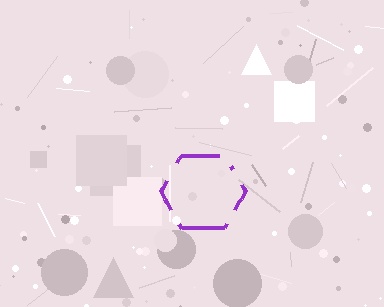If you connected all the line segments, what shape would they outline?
They would outline a hexagon.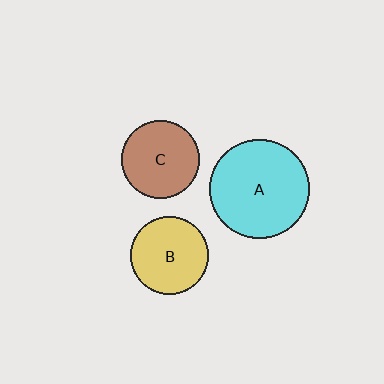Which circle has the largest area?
Circle A (cyan).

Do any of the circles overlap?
No, none of the circles overlap.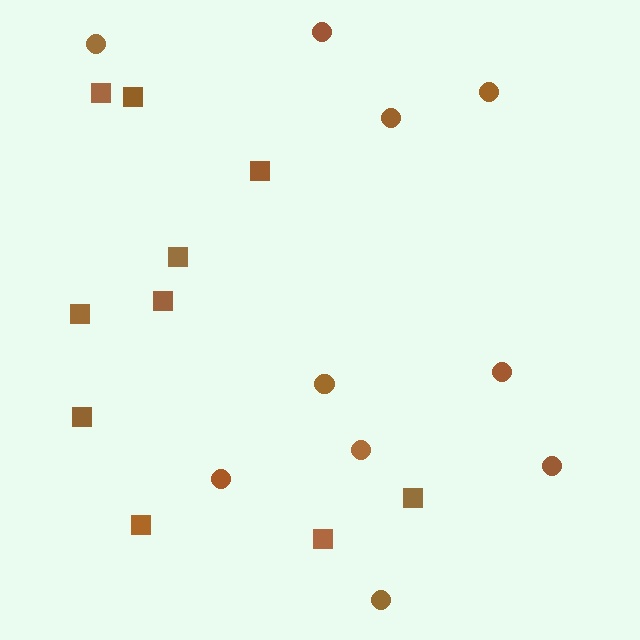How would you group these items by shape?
There are 2 groups: one group of squares (10) and one group of circles (10).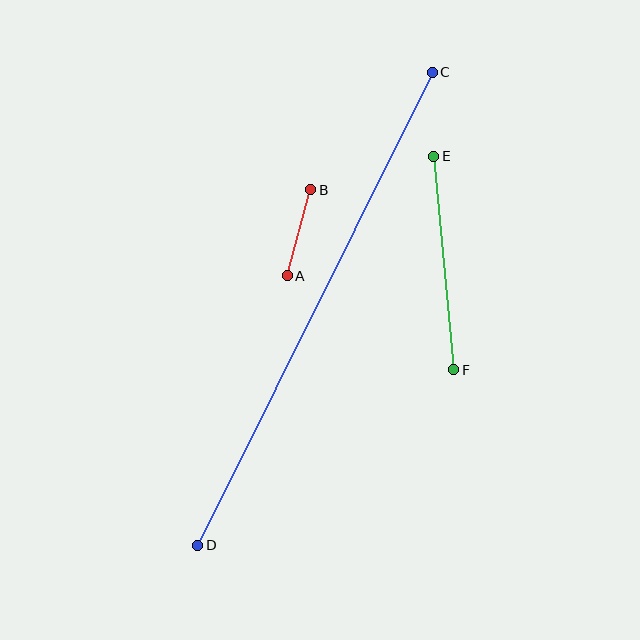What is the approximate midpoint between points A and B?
The midpoint is at approximately (299, 233) pixels.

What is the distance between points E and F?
The distance is approximately 214 pixels.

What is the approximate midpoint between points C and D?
The midpoint is at approximately (315, 309) pixels.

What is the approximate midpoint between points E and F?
The midpoint is at approximately (444, 263) pixels.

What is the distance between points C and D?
The distance is approximately 528 pixels.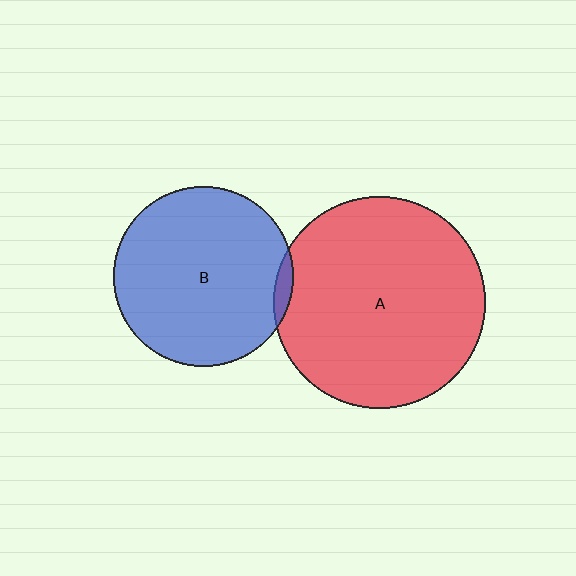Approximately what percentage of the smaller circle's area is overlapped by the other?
Approximately 5%.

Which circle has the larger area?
Circle A (red).